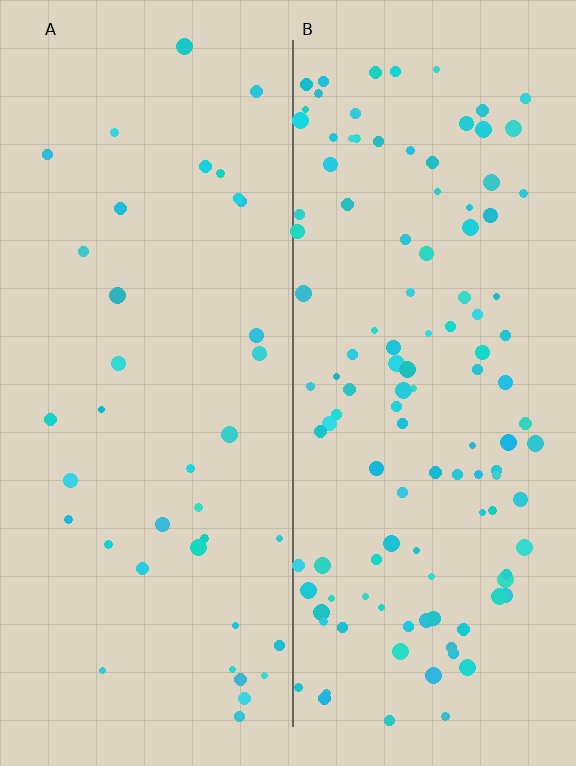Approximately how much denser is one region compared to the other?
Approximately 3.1× — region B over region A.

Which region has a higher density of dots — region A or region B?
B (the right).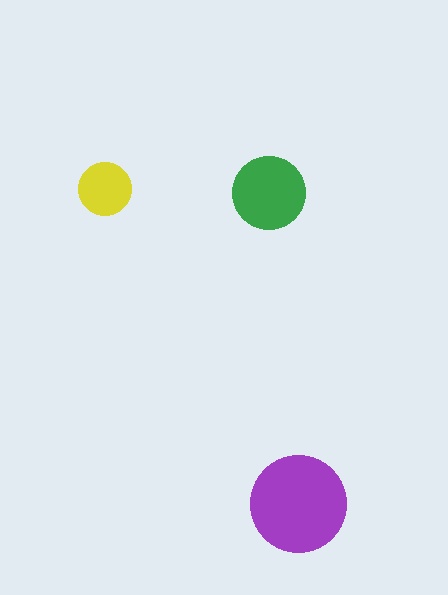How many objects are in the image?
There are 3 objects in the image.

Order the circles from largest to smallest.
the purple one, the green one, the yellow one.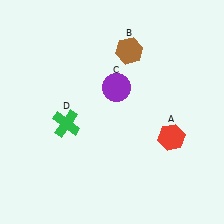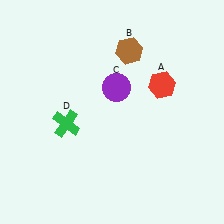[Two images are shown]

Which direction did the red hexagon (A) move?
The red hexagon (A) moved up.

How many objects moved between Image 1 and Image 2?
1 object moved between the two images.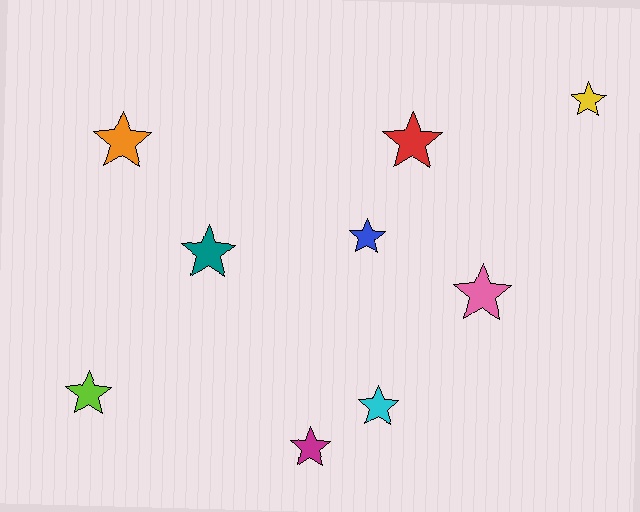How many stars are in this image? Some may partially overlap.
There are 9 stars.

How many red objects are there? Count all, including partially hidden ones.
There is 1 red object.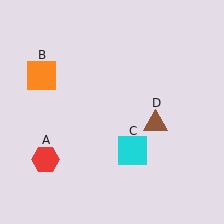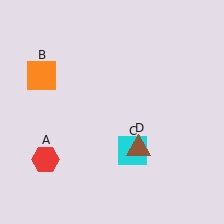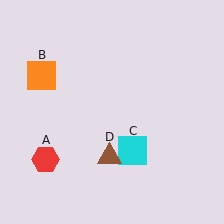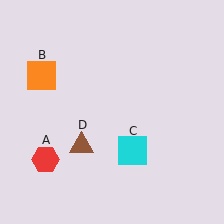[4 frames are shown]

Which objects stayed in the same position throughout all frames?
Red hexagon (object A) and orange square (object B) and cyan square (object C) remained stationary.